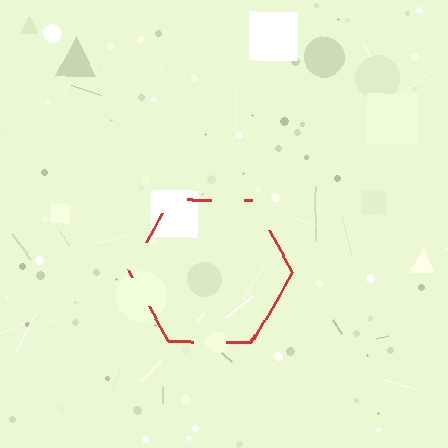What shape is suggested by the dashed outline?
The dashed outline suggests a hexagon.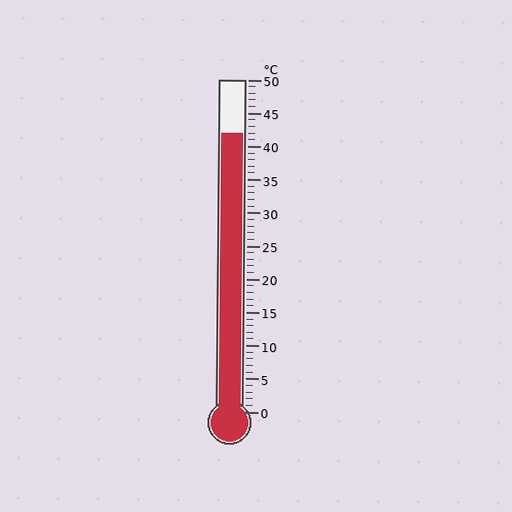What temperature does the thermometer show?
The thermometer shows approximately 42°C.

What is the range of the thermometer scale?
The thermometer scale ranges from 0°C to 50°C.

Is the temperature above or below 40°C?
The temperature is above 40°C.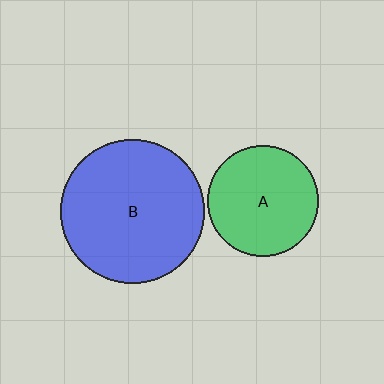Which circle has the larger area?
Circle B (blue).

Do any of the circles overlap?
No, none of the circles overlap.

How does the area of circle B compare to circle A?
Approximately 1.7 times.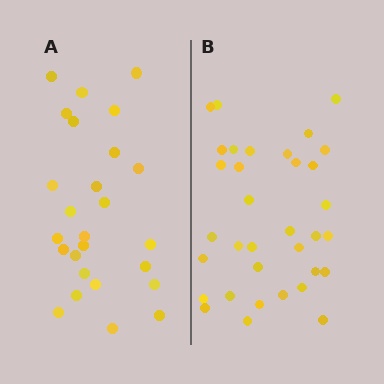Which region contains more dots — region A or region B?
Region B (the right region) has more dots.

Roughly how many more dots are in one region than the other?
Region B has roughly 8 or so more dots than region A.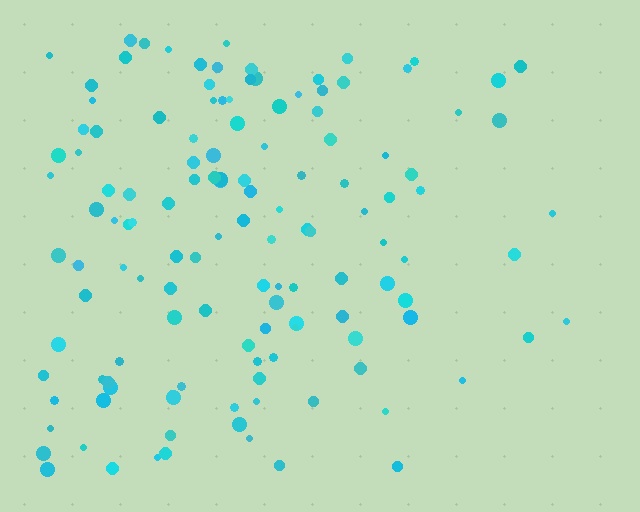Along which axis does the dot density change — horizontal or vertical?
Horizontal.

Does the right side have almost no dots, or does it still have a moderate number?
Still a moderate number, just noticeably fewer than the left.